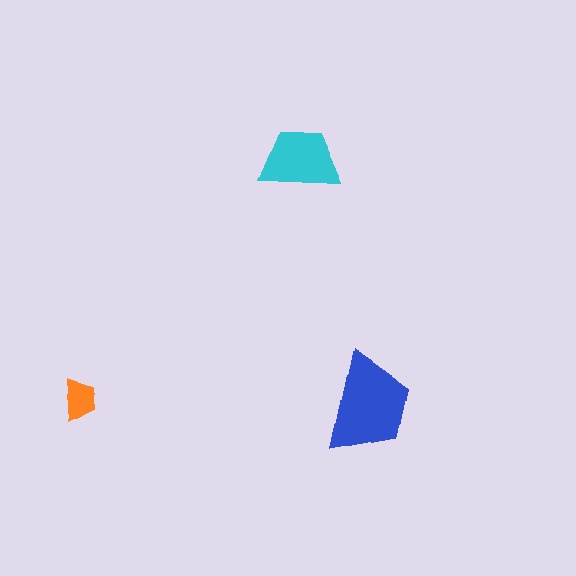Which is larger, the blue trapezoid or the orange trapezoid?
The blue one.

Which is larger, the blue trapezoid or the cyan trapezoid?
The blue one.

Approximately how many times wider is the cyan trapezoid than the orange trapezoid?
About 2 times wider.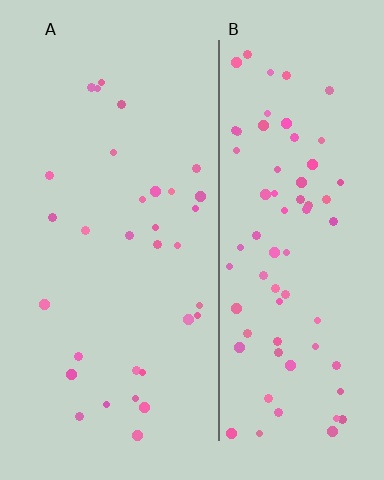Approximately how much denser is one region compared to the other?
Approximately 2.4× — region B over region A.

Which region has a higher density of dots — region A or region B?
B (the right).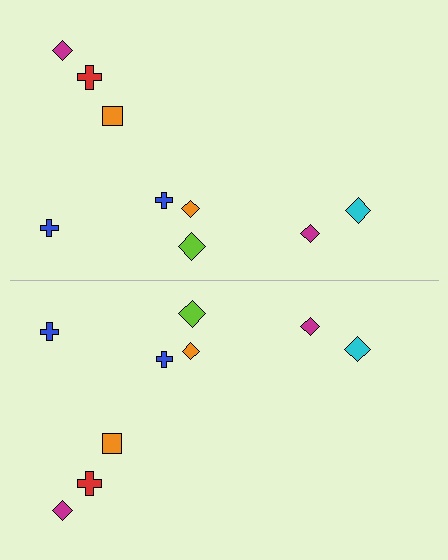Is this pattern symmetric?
Yes, this pattern has bilateral (reflection) symmetry.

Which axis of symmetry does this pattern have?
The pattern has a horizontal axis of symmetry running through the center of the image.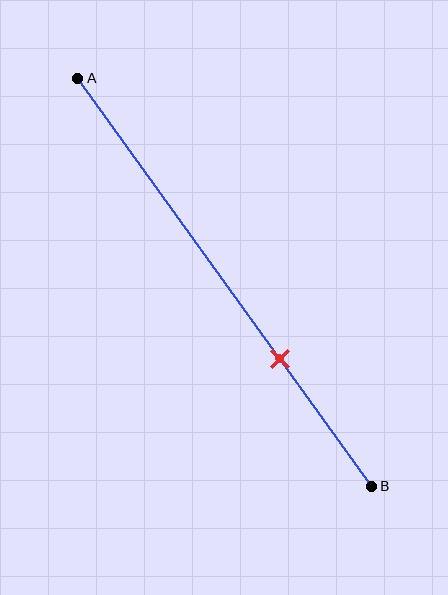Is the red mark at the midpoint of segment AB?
No, the mark is at about 70% from A, not at the 50% midpoint.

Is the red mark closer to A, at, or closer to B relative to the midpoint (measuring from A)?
The red mark is closer to point B than the midpoint of segment AB.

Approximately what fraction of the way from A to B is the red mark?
The red mark is approximately 70% of the way from A to B.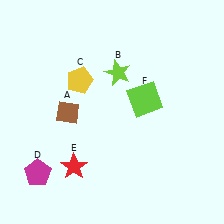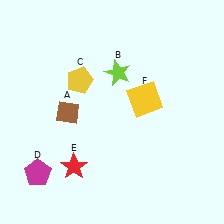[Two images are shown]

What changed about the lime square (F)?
In Image 1, F is lime. In Image 2, it changed to yellow.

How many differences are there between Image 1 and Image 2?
There is 1 difference between the two images.